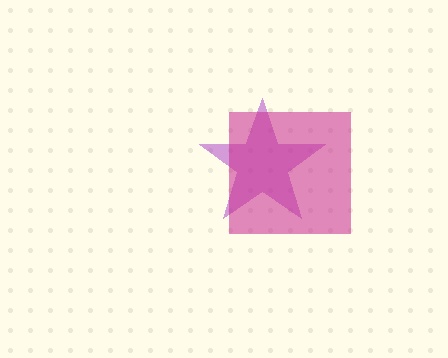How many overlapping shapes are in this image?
There are 2 overlapping shapes in the image.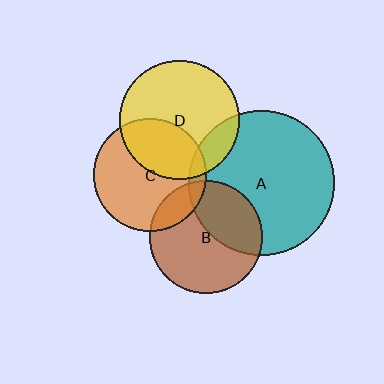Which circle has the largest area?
Circle A (teal).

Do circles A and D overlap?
Yes.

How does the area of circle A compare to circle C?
Approximately 1.7 times.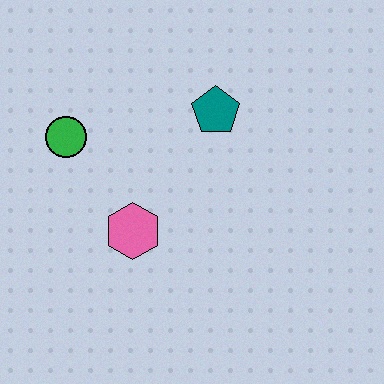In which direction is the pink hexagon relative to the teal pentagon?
The pink hexagon is below the teal pentagon.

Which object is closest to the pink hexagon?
The green circle is closest to the pink hexagon.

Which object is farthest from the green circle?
The teal pentagon is farthest from the green circle.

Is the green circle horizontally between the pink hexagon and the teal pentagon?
No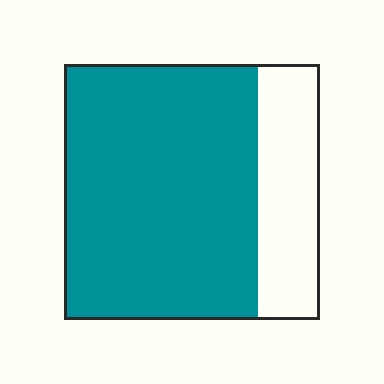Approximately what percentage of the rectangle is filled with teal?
Approximately 75%.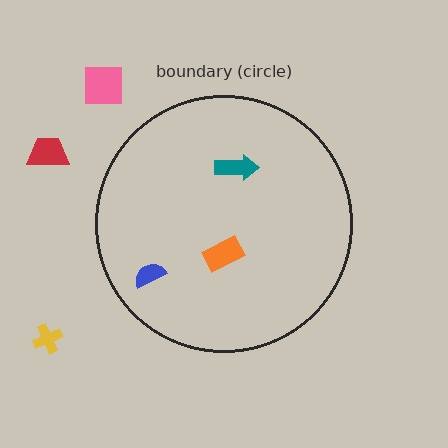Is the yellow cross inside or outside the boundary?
Outside.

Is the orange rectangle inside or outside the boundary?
Inside.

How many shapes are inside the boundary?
3 inside, 3 outside.